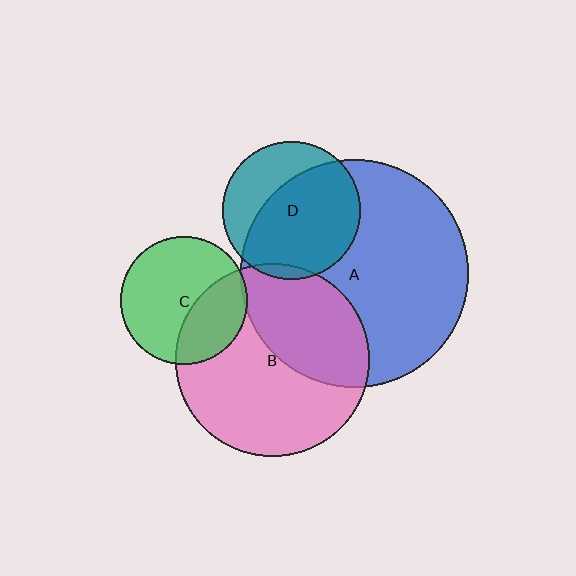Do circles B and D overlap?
Yes.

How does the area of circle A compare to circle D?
Approximately 2.7 times.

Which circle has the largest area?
Circle A (blue).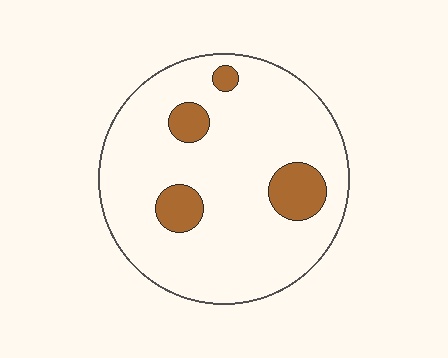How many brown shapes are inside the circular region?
4.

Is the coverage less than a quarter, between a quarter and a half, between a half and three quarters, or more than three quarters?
Less than a quarter.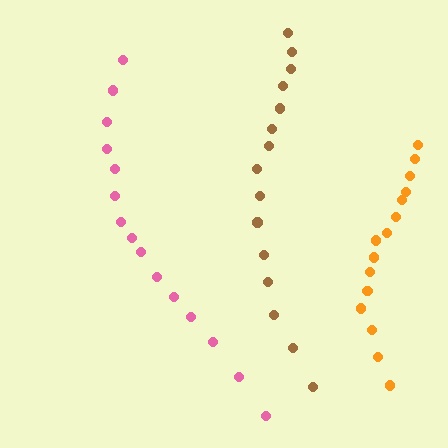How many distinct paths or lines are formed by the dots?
There are 3 distinct paths.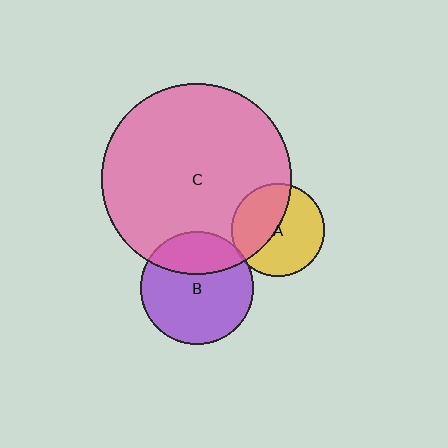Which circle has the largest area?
Circle C (pink).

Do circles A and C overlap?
Yes.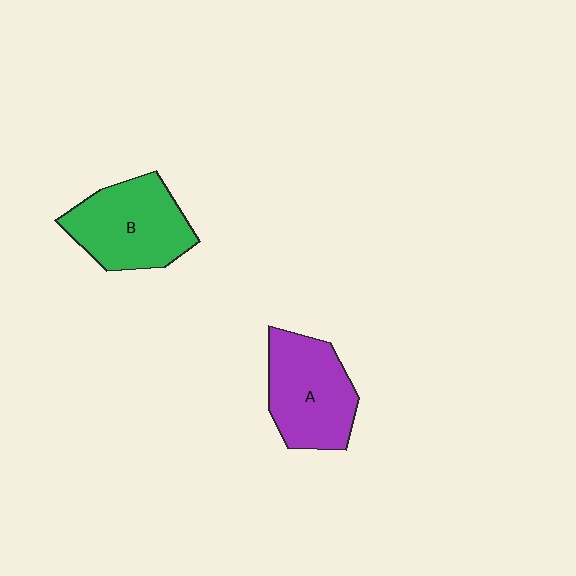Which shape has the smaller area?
Shape A (purple).